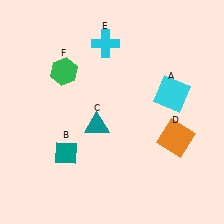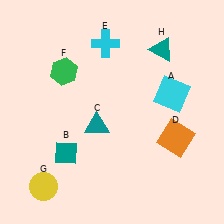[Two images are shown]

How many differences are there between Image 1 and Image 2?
There are 2 differences between the two images.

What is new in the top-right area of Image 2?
A teal triangle (H) was added in the top-right area of Image 2.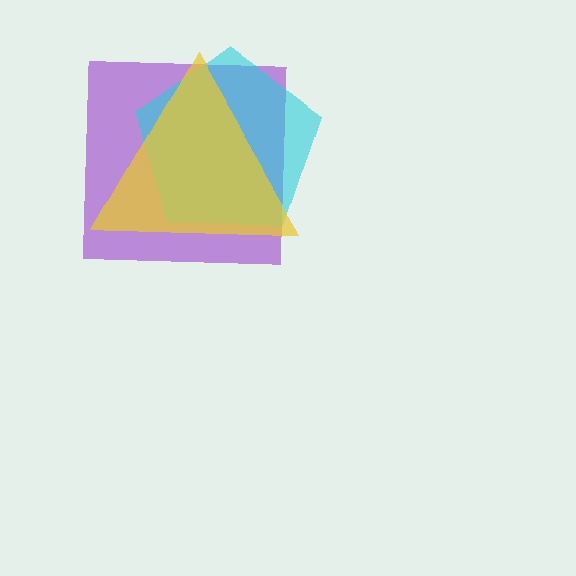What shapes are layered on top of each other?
The layered shapes are: a purple square, a cyan pentagon, a yellow triangle.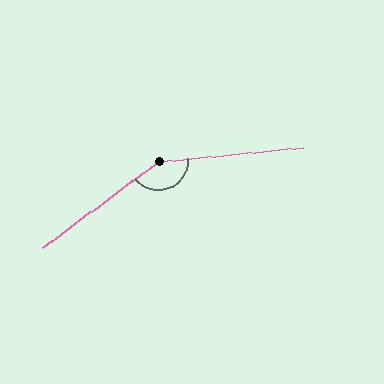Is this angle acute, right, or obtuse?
It is obtuse.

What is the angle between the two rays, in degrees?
Approximately 149 degrees.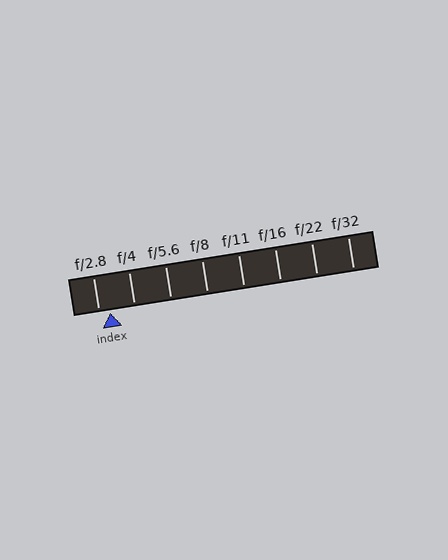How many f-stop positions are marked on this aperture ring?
There are 8 f-stop positions marked.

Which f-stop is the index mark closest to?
The index mark is closest to f/2.8.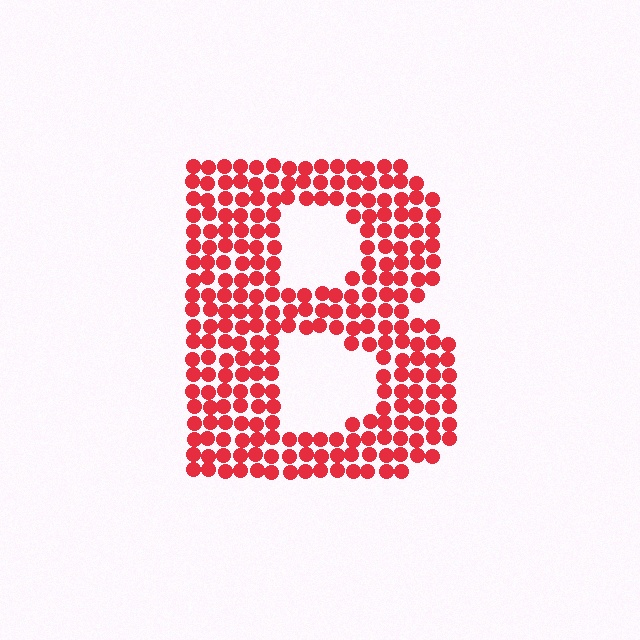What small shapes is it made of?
It is made of small circles.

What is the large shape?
The large shape is the letter B.